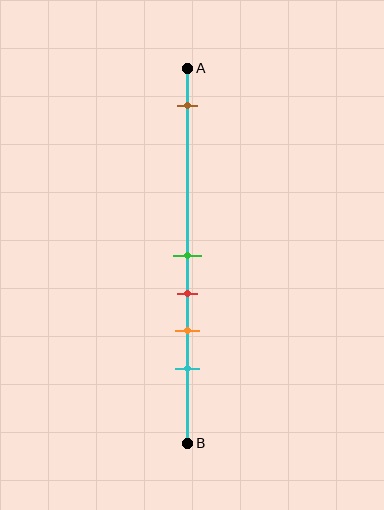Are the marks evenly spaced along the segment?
No, the marks are not evenly spaced.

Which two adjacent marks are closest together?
The green and red marks are the closest adjacent pair.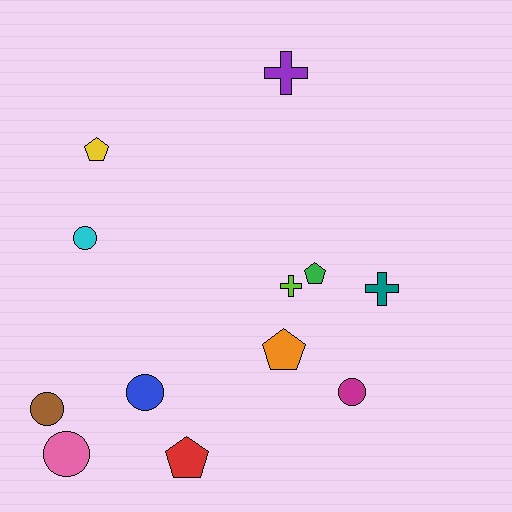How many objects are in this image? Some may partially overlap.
There are 12 objects.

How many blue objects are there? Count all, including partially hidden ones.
There is 1 blue object.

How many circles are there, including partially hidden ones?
There are 5 circles.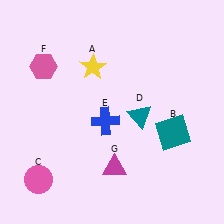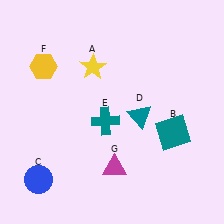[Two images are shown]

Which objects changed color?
C changed from pink to blue. E changed from blue to teal. F changed from pink to yellow.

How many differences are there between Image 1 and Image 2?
There are 3 differences between the two images.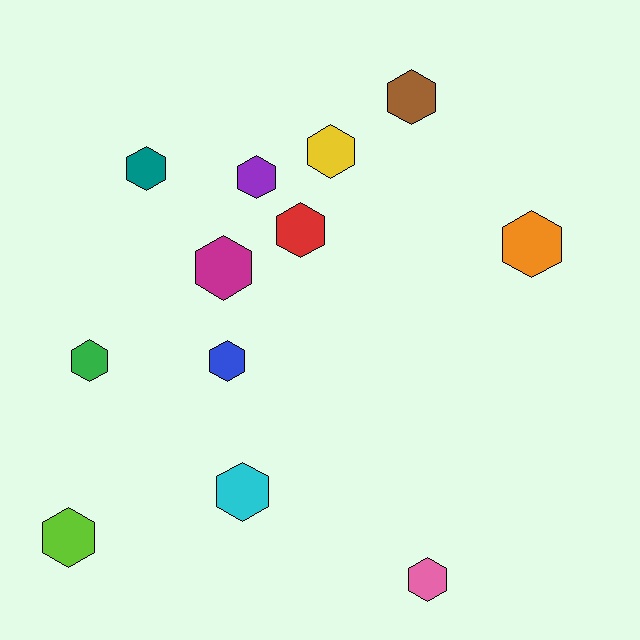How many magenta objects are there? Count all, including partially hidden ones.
There is 1 magenta object.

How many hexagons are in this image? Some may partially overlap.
There are 12 hexagons.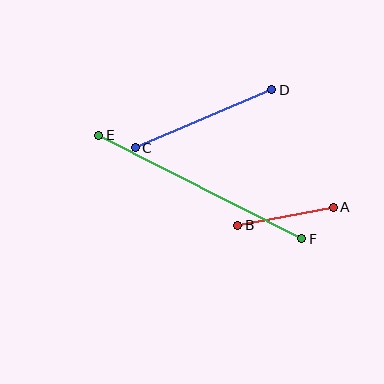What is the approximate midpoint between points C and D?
The midpoint is at approximately (203, 119) pixels.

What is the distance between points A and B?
The distance is approximately 97 pixels.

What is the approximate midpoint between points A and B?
The midpoint is at approximately (285, 216) pixels.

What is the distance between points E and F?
The distance is approximately 228 pixels.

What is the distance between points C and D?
The distance is approximately 148 pixels.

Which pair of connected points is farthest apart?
Points E and F are farthest apart.